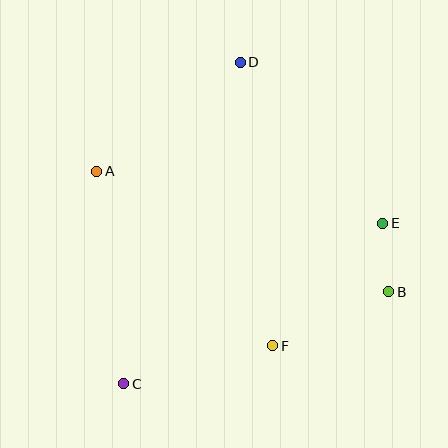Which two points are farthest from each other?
Points C and D are farthest from each other.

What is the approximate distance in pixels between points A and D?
The distance between A and D is approximately 181 pixels.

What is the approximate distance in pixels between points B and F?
The distance between B and F is approximately 128 pixels.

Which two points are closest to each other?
Points B and E are closest to each other.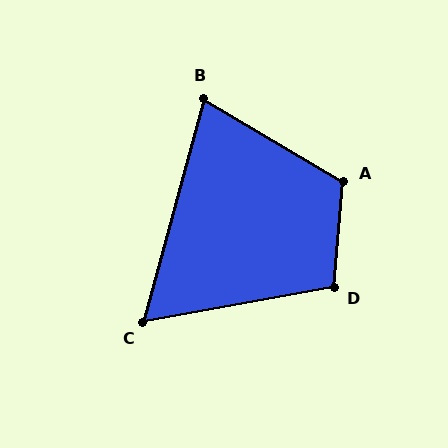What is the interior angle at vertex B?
Approximately 75 degrees (acute).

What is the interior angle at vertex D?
Approximately 105 degrees (obtuse).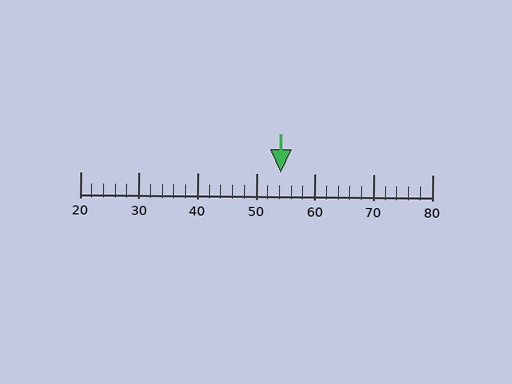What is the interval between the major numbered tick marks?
The major tick marks are spaced 10 units apart.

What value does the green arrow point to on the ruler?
The green arrow points to approximately 54.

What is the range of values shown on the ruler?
The ruler shows values from 20 to 80.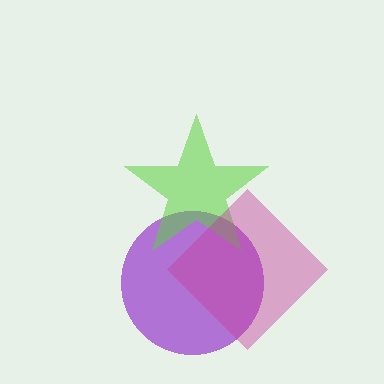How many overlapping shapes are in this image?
There are 3 overlapping shapes in the image.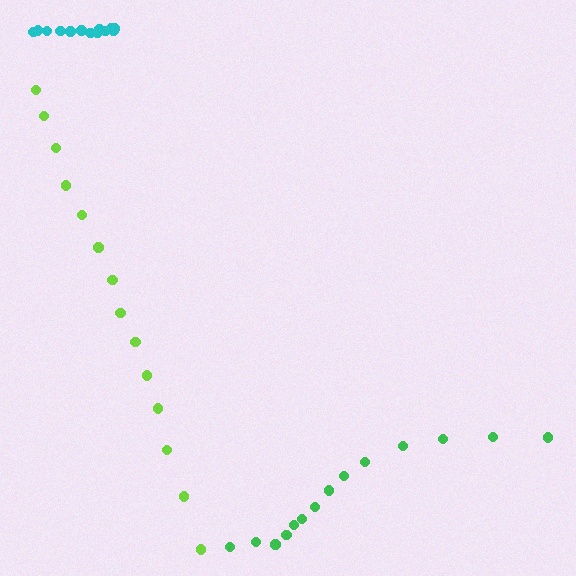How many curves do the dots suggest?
There are 3 distinct paths.